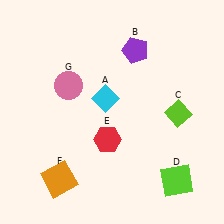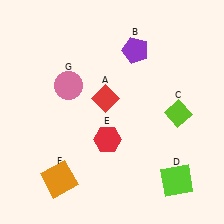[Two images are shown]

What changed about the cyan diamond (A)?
In Image 1, A is cyan. In Image 2, it changed to red.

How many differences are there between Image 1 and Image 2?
There is 1 difference between the two images.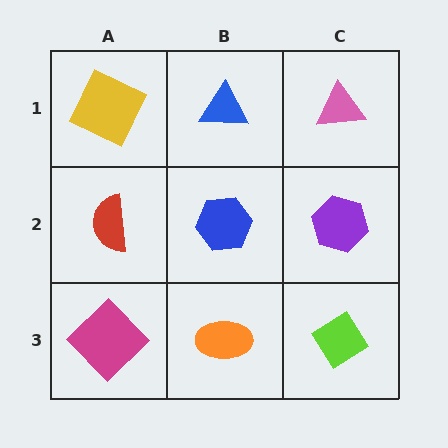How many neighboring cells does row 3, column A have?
2.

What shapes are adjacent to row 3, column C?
A purple hexagon (row 2, column C), an orange ellipse (row 3, column B).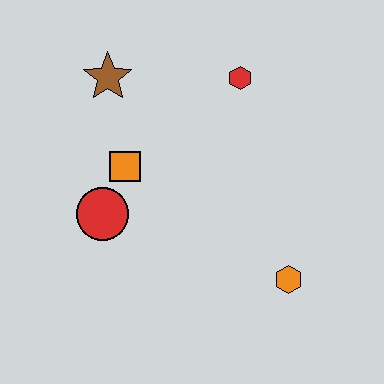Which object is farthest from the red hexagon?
The orange hexagon is farthest from the red hexagon.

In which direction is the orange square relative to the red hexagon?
The orange square is to the left of the red hexagon.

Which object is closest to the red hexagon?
The brown star is closest to the red hexagon.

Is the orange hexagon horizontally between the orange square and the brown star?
No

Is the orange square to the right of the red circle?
Yes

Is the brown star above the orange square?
Yes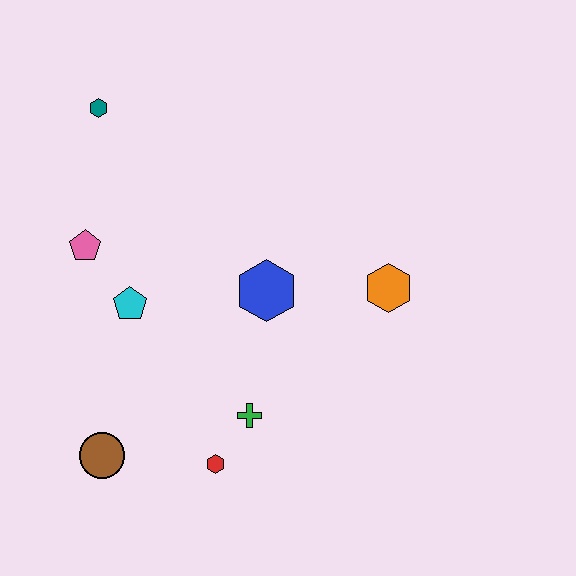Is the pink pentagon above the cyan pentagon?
Yes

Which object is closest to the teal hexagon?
The pink pentagon is closest to the teal hexagon.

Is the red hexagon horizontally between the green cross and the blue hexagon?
No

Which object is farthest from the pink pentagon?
The orange hexagon is farthest from the pink pentagon.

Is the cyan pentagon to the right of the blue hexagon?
No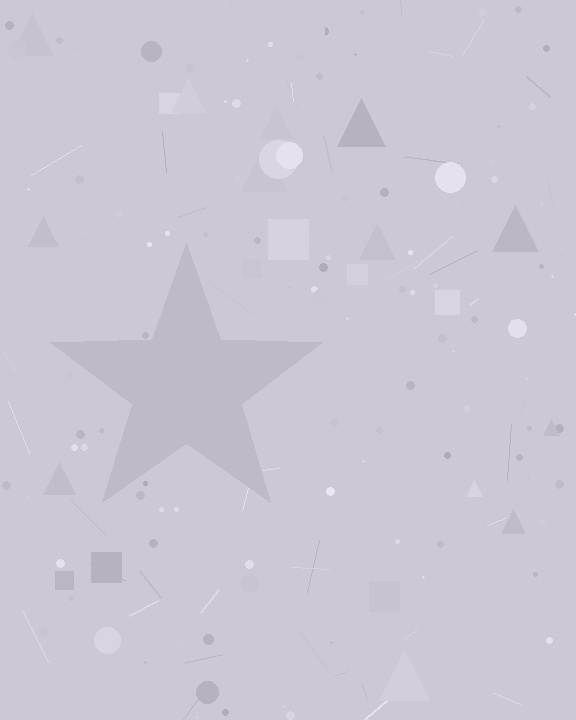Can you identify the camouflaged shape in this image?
The camouflaged shape is a star.